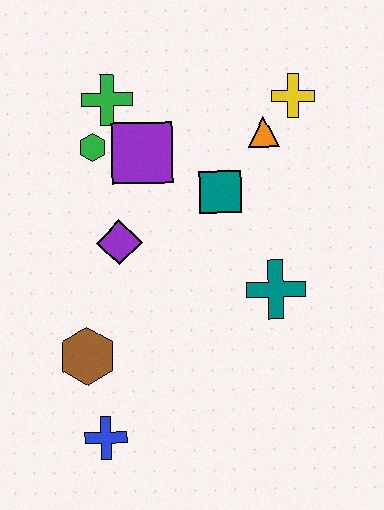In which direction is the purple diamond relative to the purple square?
The purple diamond is below the purple square.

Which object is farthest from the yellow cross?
The blue cross is farthest from the yellow cross.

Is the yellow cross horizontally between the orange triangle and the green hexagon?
No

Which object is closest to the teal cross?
The teal square is closest to the teal cross.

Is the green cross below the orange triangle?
No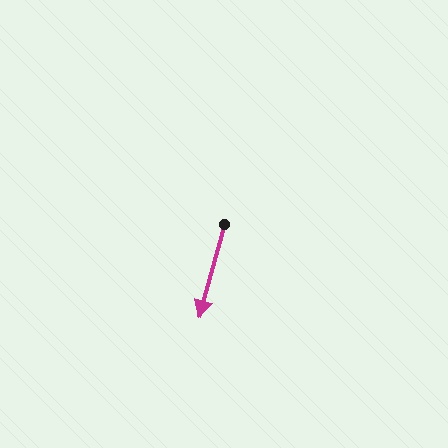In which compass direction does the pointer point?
South.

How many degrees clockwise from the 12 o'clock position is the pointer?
Approximately 195 degrees.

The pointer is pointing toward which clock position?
Roughly 6 o'clock.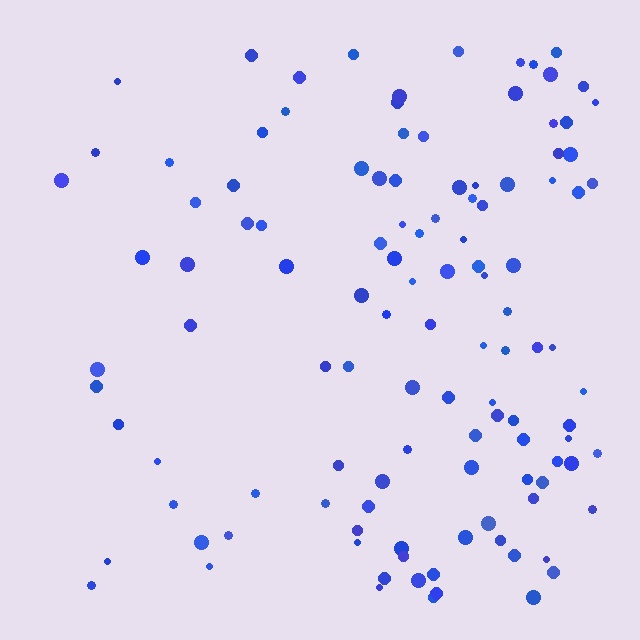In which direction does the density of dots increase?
From left to right, with the right side densest.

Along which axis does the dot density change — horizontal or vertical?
Horizontal.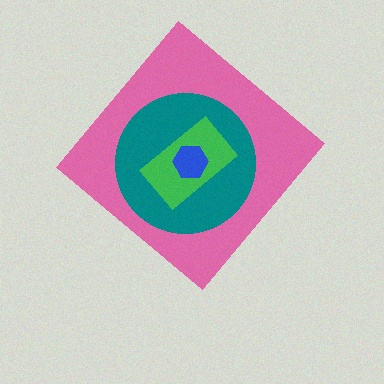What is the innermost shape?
The blue hexagon.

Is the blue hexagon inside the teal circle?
Yes.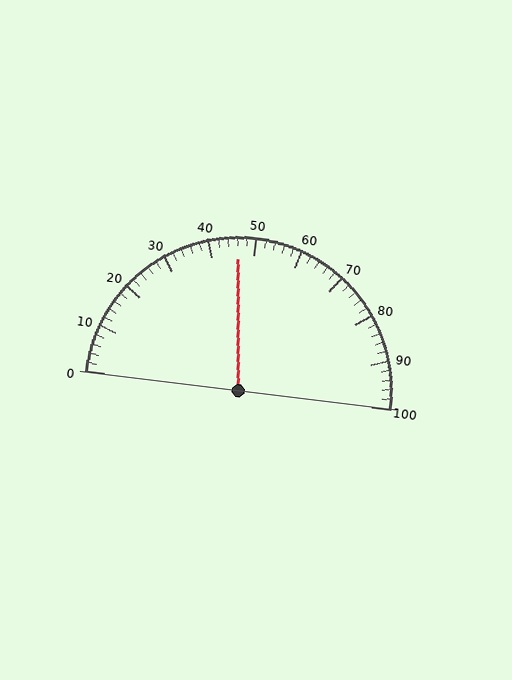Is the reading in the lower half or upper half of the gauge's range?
The reading is in the lower half of the range (0 to 100).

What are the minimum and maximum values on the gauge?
The gauge ranges from 0 to 100.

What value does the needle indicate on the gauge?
The needle indicates approximately 46.